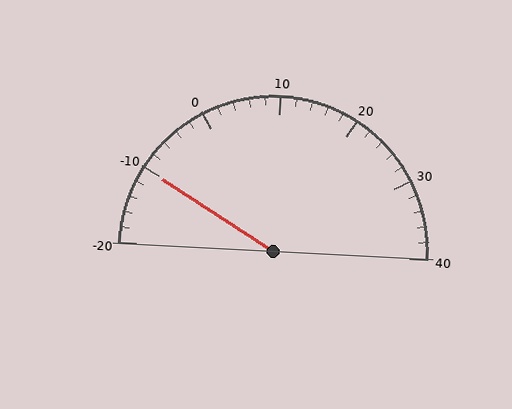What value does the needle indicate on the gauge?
The needle indicates approximately -10.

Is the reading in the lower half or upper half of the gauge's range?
The reading is in the lower half of the range (-20 to 40).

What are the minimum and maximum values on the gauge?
The gauge ranges from -20 to 40.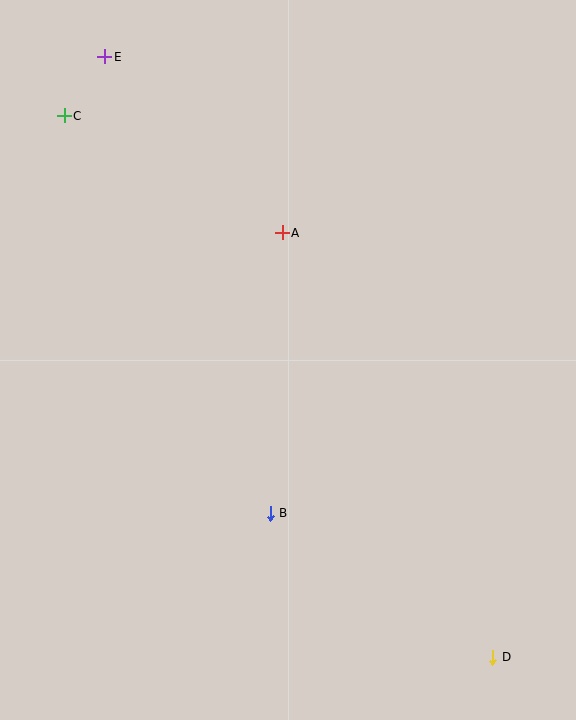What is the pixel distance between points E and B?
The distance between E and B is 485 pixels.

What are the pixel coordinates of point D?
Point D is at (493, 657).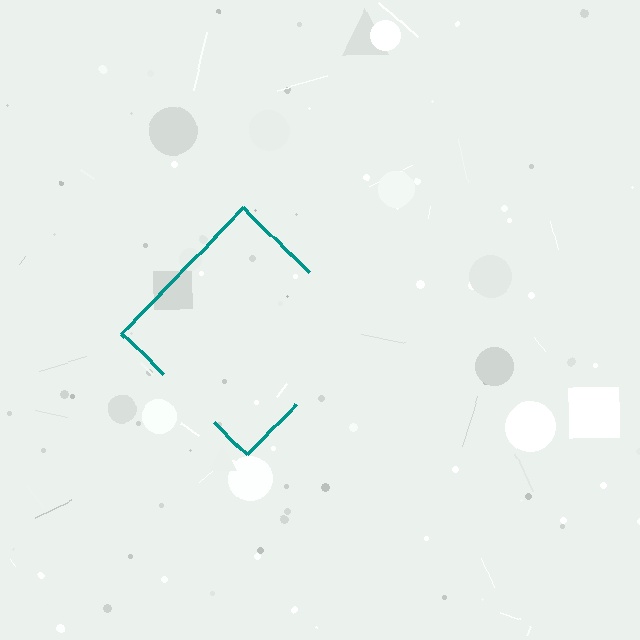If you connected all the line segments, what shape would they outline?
They would outline a diamond.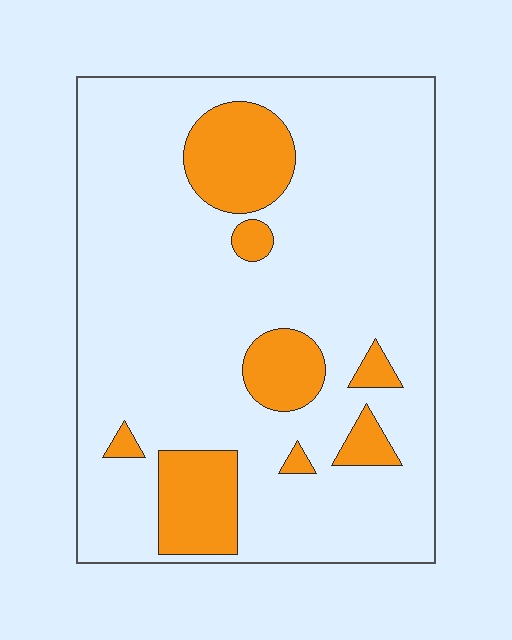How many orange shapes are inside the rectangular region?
8.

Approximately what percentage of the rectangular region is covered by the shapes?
Approximately 15%.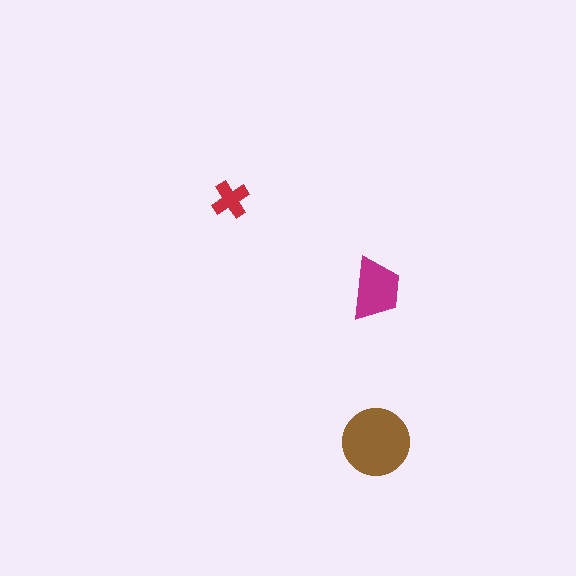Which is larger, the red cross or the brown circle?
The brown circle.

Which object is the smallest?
The red cross.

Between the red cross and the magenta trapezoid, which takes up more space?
The magenta trapezoid.